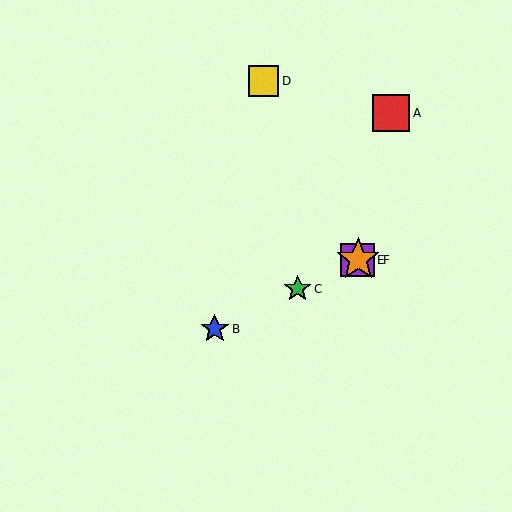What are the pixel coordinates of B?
Object B is at (215, 329).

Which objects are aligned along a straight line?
Objects B, C, E, F are aligned along a straight line.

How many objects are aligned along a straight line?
4 objects (B, C, E, F) are aligned along a straight line.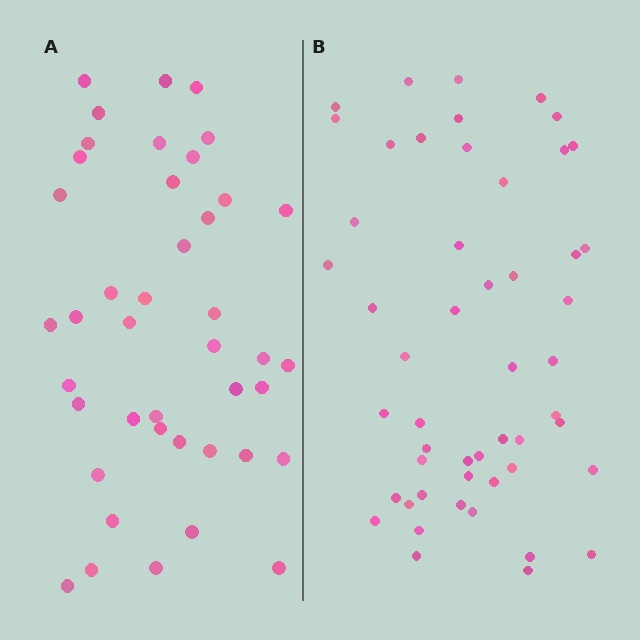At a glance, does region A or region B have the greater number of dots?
Region B (the right region) has more dots.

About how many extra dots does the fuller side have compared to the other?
Region B has roughly 8 or so more dots than region A.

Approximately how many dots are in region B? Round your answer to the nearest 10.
About 50 dots. (The exact count is 51, which rounds to 50.)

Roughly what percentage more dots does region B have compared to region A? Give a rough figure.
About 20% more.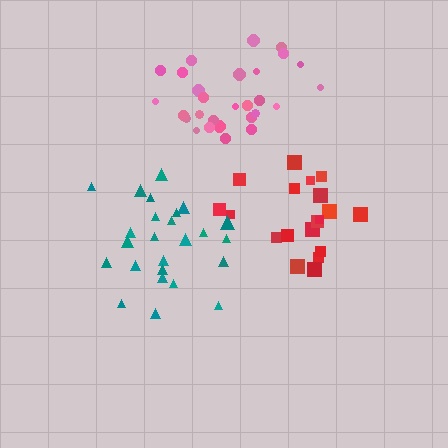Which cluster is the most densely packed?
Pink.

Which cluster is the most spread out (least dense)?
Red.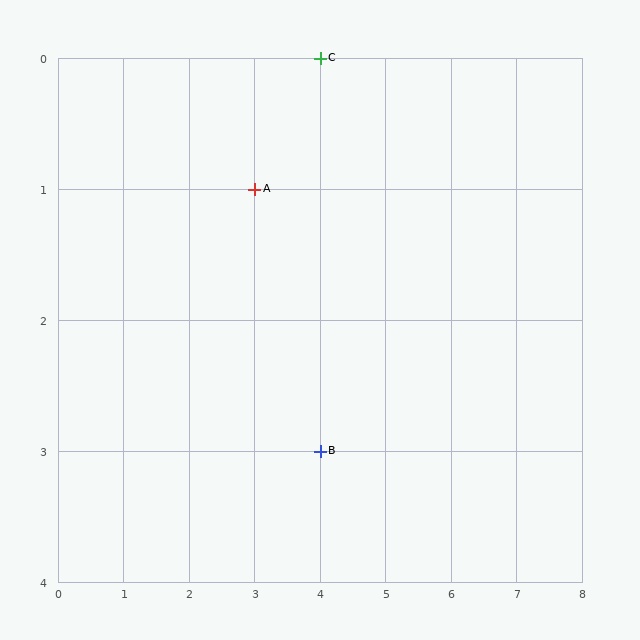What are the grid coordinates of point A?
Point A is at grid coordinates (3, 1).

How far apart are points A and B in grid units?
Points A and B are 1 column and 2 rows apart (about 2.2 grid units diagonally).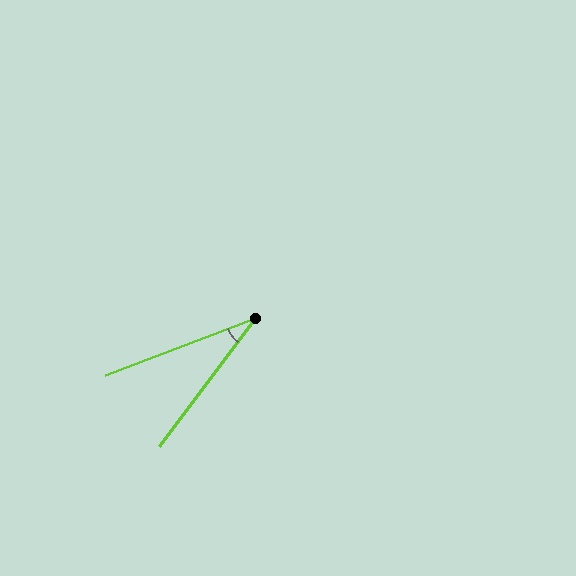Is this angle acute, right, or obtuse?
It is acute.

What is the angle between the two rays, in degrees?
Approximately 32 degrees.